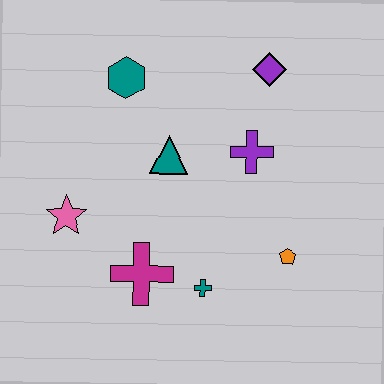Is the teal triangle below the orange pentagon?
No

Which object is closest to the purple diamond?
The purple cross is closest to the purple diamond.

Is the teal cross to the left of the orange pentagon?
Yes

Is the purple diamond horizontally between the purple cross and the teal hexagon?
No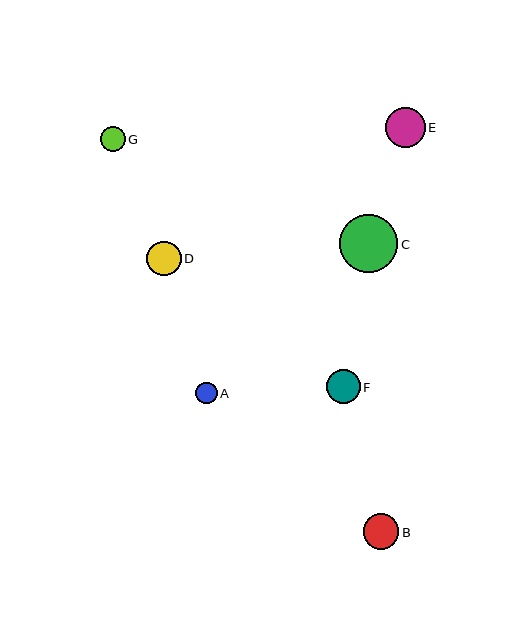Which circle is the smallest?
Circle A is the smallest with a size of approximately 22 pixels.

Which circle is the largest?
Circle C is the largest with a size of approximately 58 pixels.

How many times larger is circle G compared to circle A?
Circle G is approximately 1.1 times the size of circle A.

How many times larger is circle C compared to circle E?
Circle C is approximately 1.5 times the size of circle E.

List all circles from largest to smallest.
From largest to smallest: C, E, B, D, F, G, A.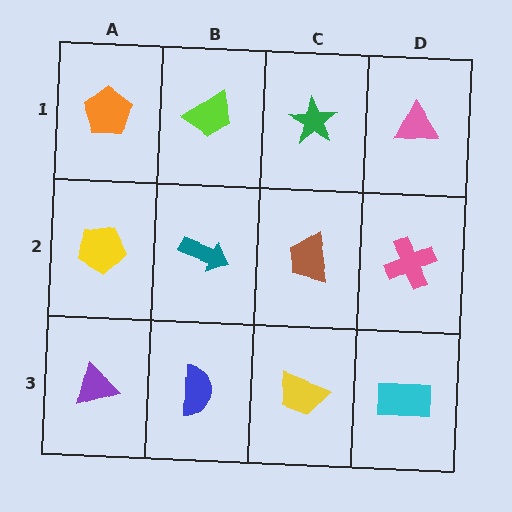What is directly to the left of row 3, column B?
A purple triangle.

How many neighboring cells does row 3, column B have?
3.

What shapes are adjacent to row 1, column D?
A pink cross (row 2, column D), a green star (row 1, column C).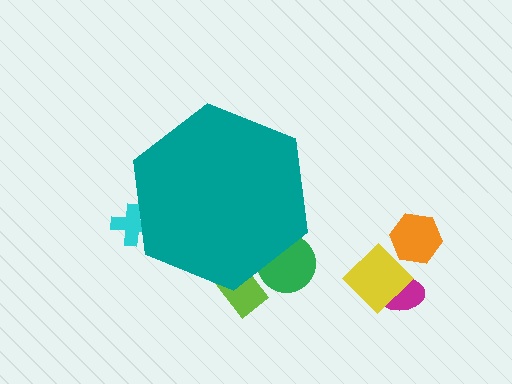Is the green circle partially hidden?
Yes, the green circle is partially hidden behind the teal hexagon.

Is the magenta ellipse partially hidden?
No, the magenta ellipse is fully visible.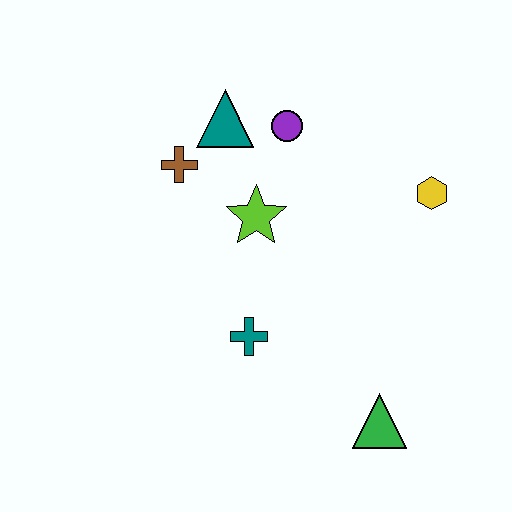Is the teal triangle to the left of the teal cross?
Yes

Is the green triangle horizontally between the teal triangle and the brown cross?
No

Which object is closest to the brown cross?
The teal triangle is closest to the brown cross.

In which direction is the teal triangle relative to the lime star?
The teal triangle is above the lime star.